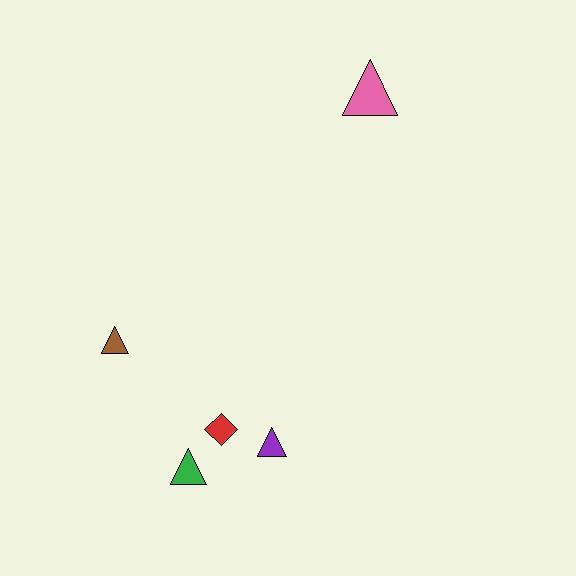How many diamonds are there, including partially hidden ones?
There is 1 diamond.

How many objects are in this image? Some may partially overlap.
There are 5 objects.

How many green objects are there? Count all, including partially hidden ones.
There is 1 green object.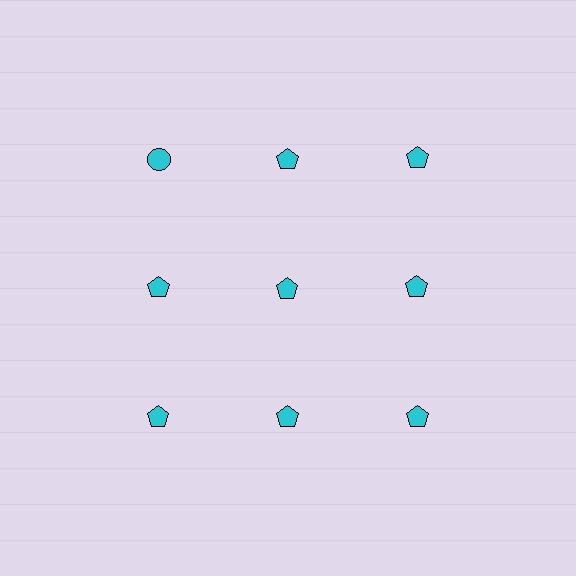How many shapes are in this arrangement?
There are 9 shapes arranged in a grid pattern.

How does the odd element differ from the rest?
It has a different shape: circle instead of pentagon.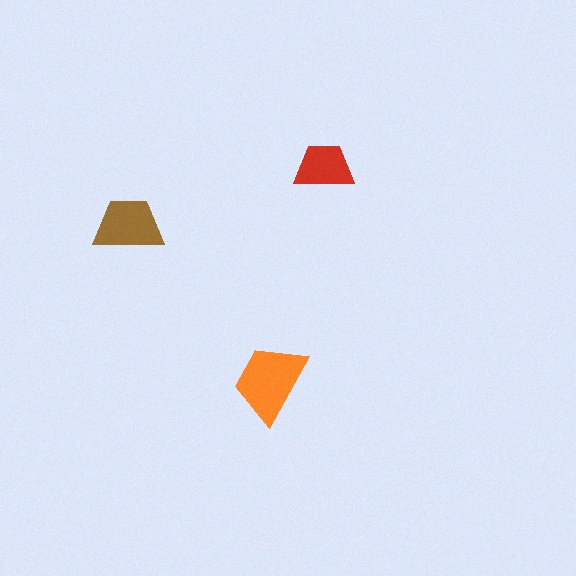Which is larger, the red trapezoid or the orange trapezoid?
The orange one.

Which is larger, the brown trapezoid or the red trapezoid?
The brown one.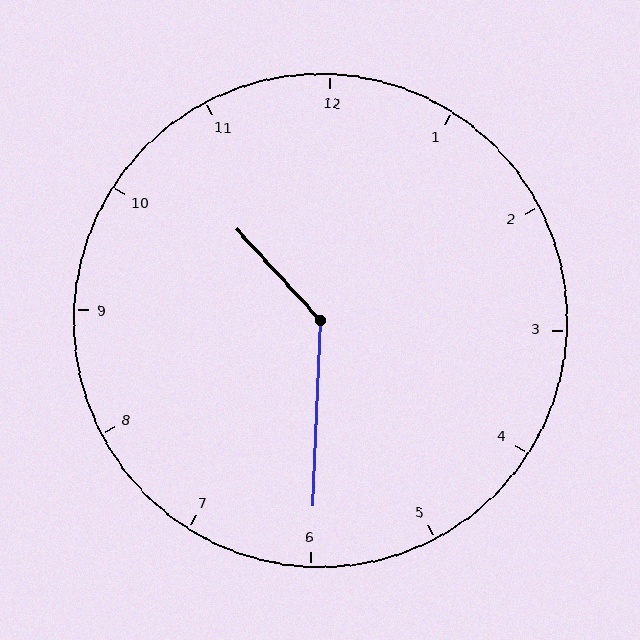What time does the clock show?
10:30.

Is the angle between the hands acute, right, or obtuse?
It is obtuse.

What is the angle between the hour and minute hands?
Approximately 135 degrees.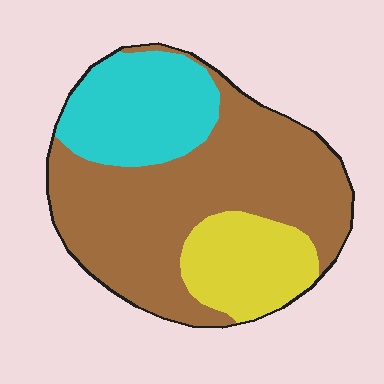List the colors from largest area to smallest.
From largest to smallest: brown, cyan, yellow.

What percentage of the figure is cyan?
Cyan covers around 25% of the figure.